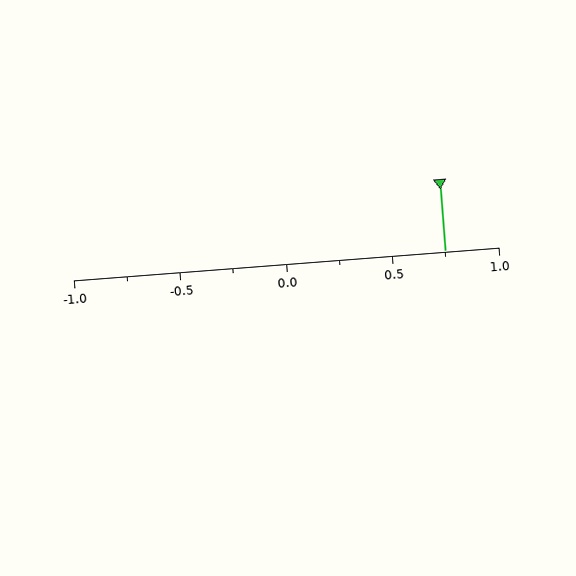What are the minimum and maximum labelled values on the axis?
The axis runs from -1.0 to 1.0.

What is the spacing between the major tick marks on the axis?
The major ticks are spaced 0.5 apart.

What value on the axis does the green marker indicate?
The marker indicates approximately 0.75.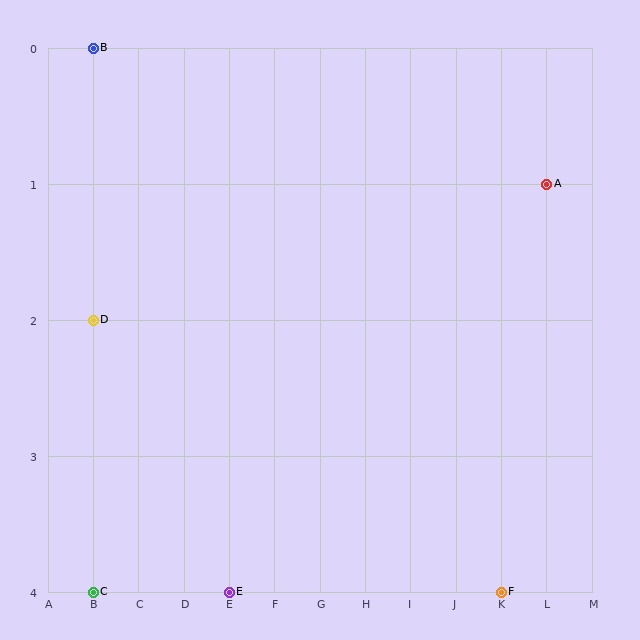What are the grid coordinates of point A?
Point A is at grid coordinates (L, 1).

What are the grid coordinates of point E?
Point E is at grid coordinates (E, 4).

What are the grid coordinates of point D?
Point D is at grid coordinates (B, 2).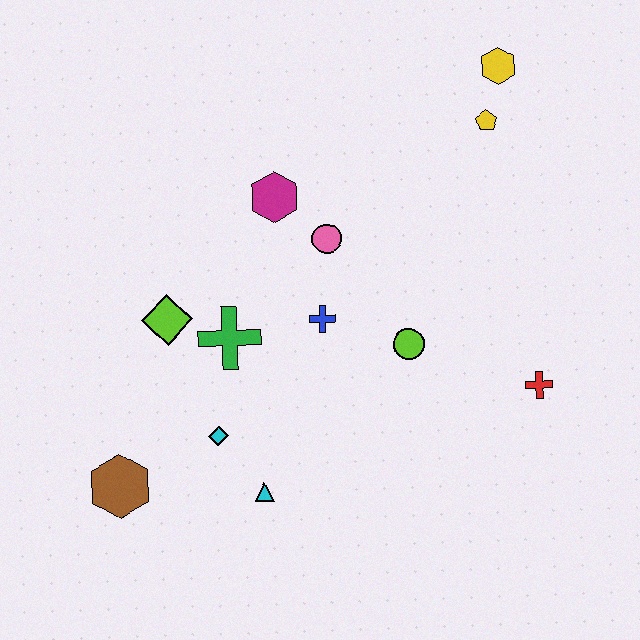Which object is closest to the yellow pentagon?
The yellow hexagon is closest to the yellow pentagon.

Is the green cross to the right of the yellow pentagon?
No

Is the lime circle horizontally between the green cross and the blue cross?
No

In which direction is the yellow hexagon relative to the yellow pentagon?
The yellow hexagon is above the yellow pentagon.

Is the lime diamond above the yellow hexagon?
No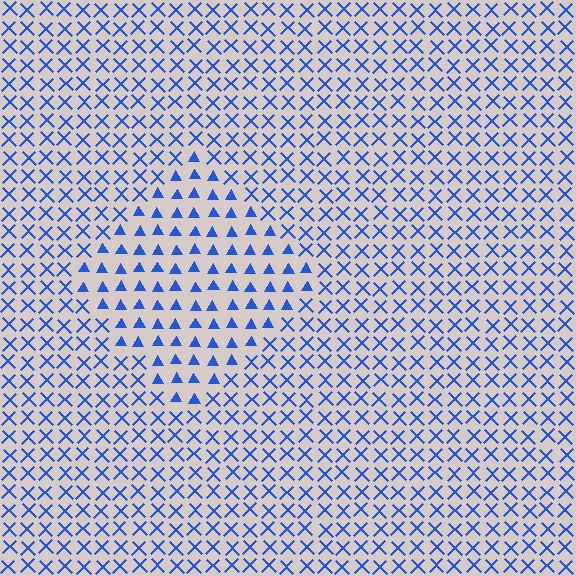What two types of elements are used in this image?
The image uses triangles inside the diamond region and X marks outside it.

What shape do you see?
I see a diamond.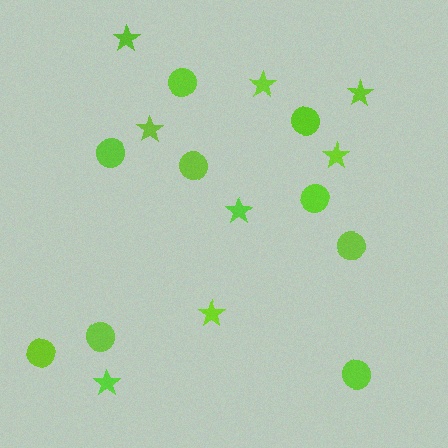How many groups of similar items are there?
There are 2 groups: one group of stars (8) and one group of circles (9).